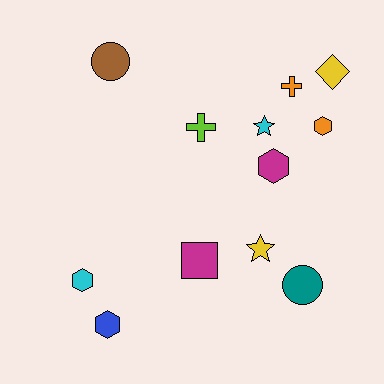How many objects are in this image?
There are 12 objects.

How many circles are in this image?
There are 2 circles.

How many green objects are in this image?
There are no green objects.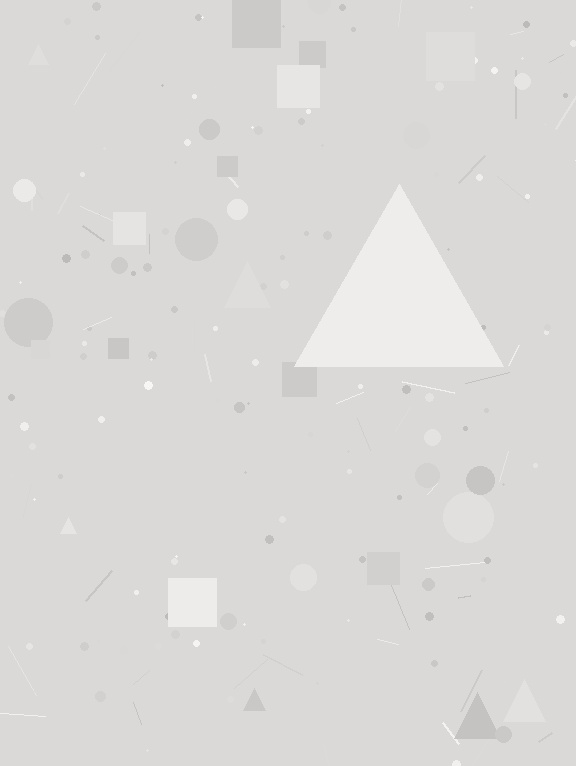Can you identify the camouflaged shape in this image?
The camouflaged shape is a triangle.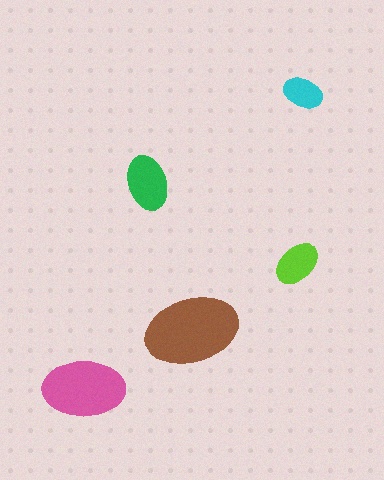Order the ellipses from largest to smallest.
the brown one, the pink one, the green one, the lime one, the cyan one.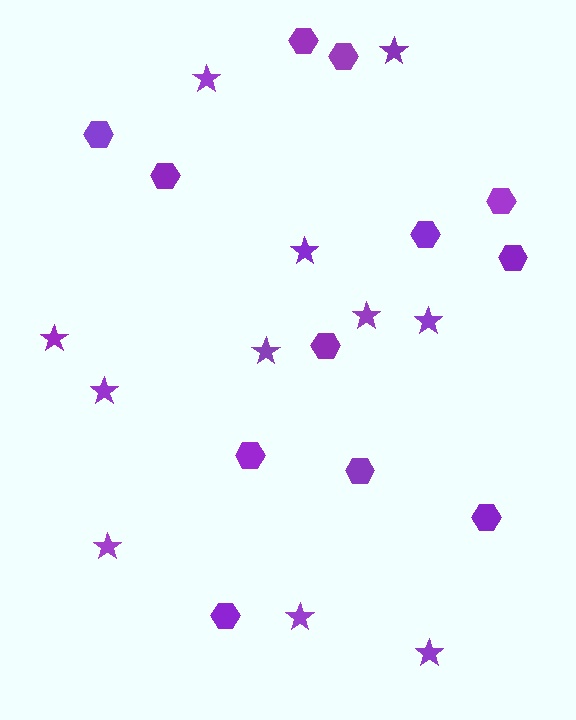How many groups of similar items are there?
There are 2 groups: one group of stars (11) and one group of hexagons (12).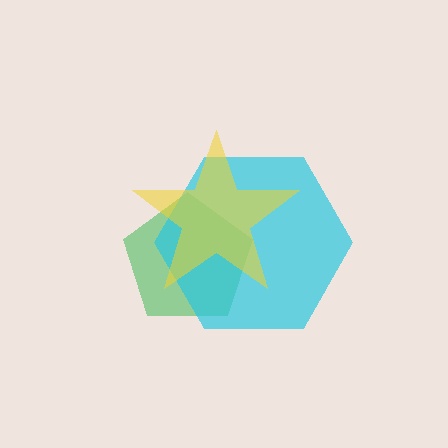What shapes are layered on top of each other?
The layered shapes are: a green pentagon, a cyan hexagon, a yellow star.